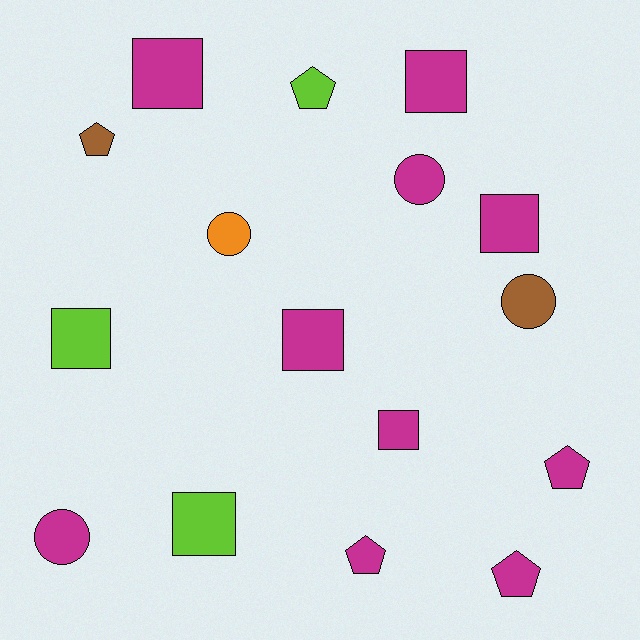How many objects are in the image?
There are 16 objects.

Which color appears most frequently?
Magenta, with 10 objects.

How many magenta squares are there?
There are 5 magenta squares.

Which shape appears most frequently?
Square, with 7 objects.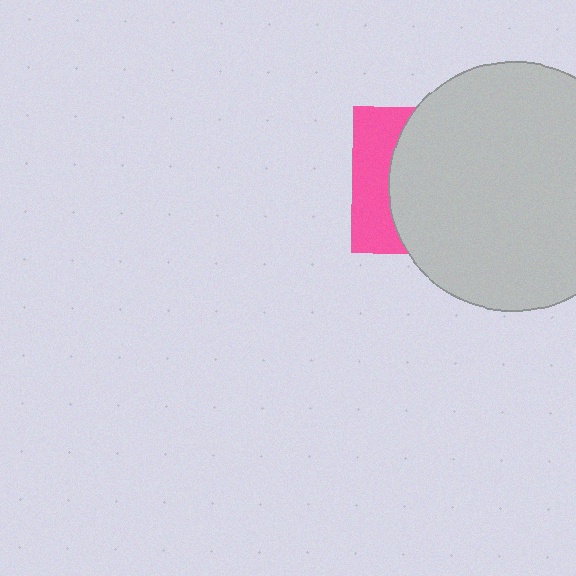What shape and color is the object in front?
The object in front is a light gray circle.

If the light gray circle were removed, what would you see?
You would see the complete pink square.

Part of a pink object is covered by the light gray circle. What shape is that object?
It is a square.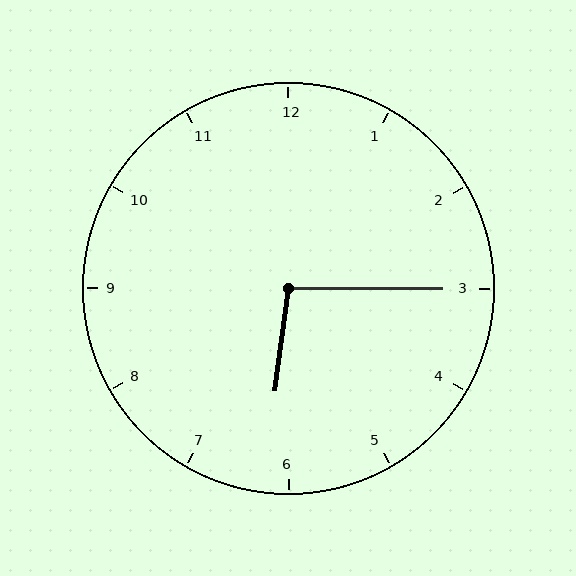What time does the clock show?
6:15.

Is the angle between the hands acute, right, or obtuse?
It is obtuse.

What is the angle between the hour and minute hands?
Approximately 98 degrees.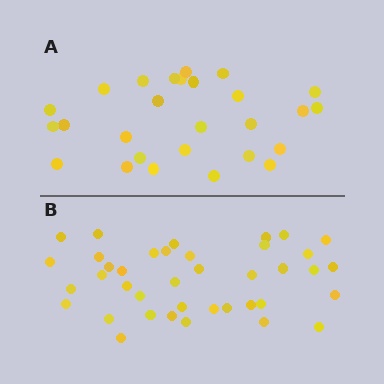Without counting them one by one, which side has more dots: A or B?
Region B (the bottom region) has more dots.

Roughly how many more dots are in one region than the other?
Region B has roughly 12 or so more dots than region A.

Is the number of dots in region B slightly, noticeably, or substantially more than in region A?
Region B has noticeably more, but not dramatically so. The ratio is roughly 1.4 to 1.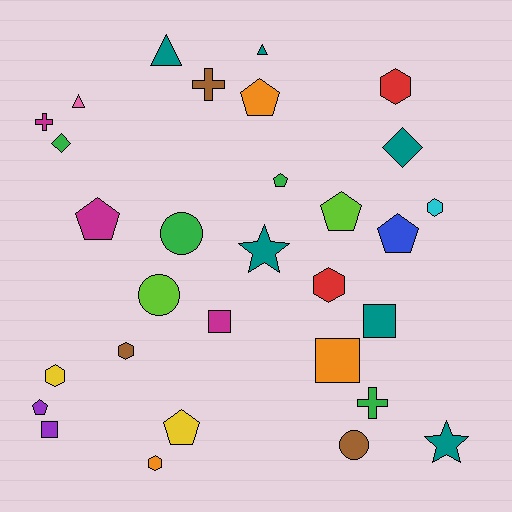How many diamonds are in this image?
There are 2 diamonds.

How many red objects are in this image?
There are 2 red objects.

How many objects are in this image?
There are 30 objects.